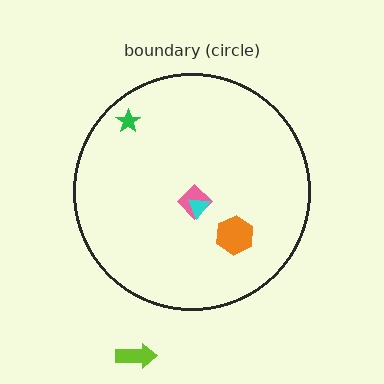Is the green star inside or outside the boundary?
Inside.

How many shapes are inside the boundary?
4 inside, 1 outside.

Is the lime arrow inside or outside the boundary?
Outside.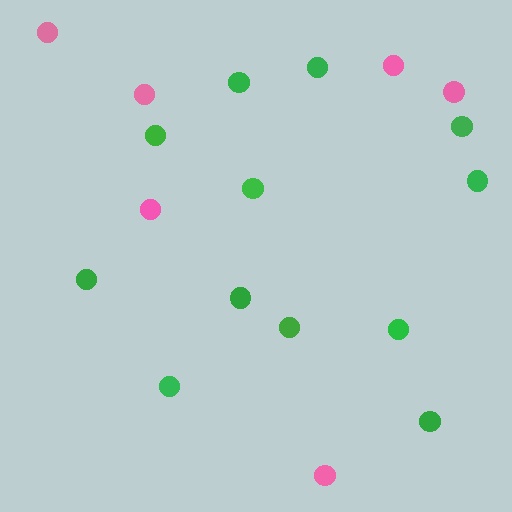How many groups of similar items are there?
There are 2 groups: one group of pink circles (6) and one group of green circles (12).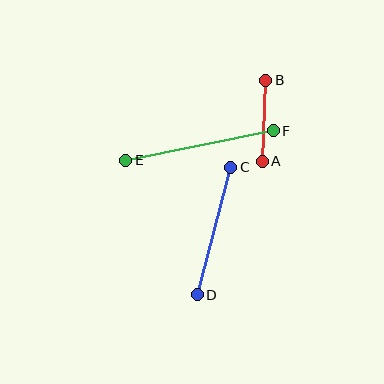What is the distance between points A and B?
The distance is approximately 81 pixels.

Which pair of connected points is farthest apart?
Points E and F are farthest apart.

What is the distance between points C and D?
The distance is approximately 132 pixels.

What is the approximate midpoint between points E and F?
The midpoint is at approximately (199, 145) pixels.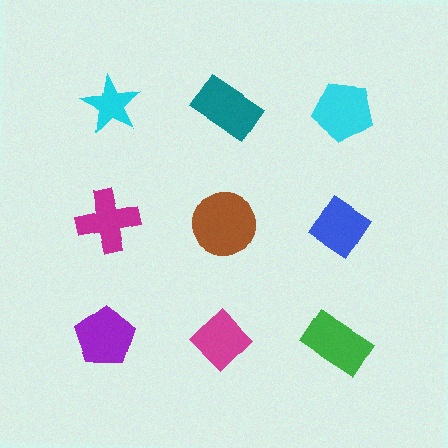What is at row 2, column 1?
A magenta cross.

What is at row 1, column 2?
A teal rectangle.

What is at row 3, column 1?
A purple pentagon.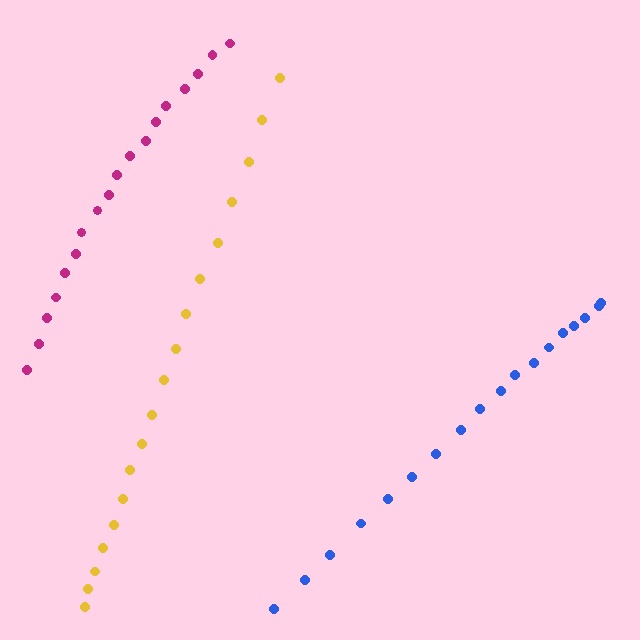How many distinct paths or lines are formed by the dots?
There are 3 distinct paths.